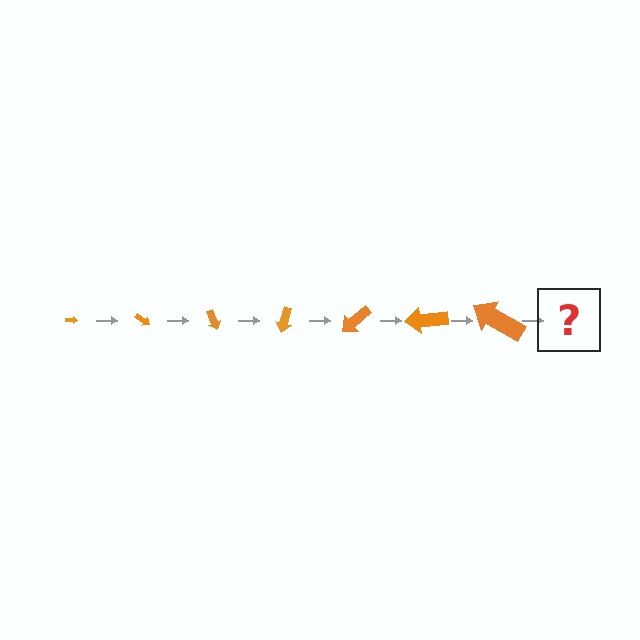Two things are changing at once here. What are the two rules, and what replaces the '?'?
The two rules are that the arrow grows larger each step and it rotates 35 degrees each step. The '?' should be an arrow, larger than the previous one and rotated 245 degrees from the start.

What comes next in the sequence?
The next element should be an arrow, larger than the previous one and rotated 245 degrees from the start.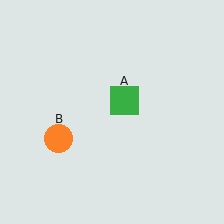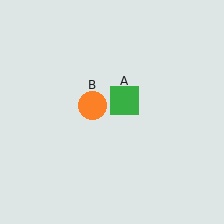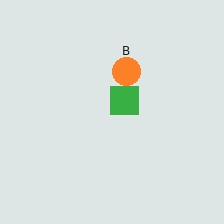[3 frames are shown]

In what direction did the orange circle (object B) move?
The orange circle (object B) moved up and to the right.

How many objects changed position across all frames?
1 object changed position: orange circle (object B).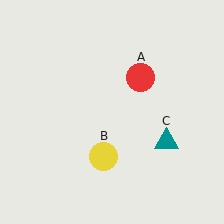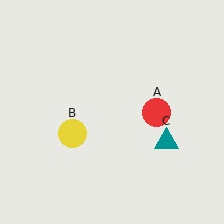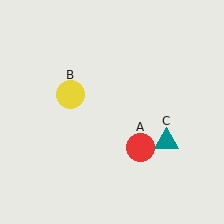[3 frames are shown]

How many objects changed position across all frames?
2 objects changed position: red circle (object A), yellow circle (object B).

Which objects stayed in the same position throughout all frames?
Teal triangle (object C) remained stationary.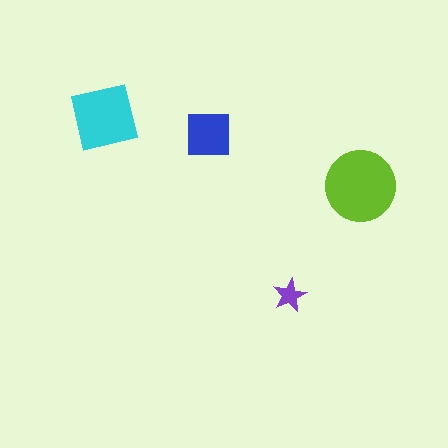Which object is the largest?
The lime circle.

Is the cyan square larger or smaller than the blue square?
Larger.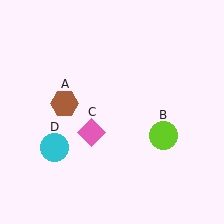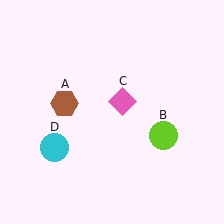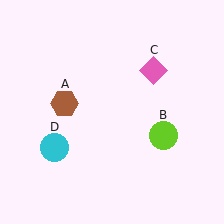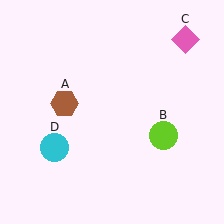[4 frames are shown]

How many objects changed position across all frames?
1 object changed position: pink diamond (object C).